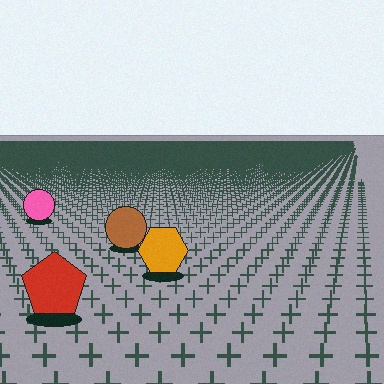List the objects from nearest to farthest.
From nearest to farthest: the red pentagon, the orange hexagon, the brown circle, the pink circle.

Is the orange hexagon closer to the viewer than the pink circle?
Yes. The orange hexagon is closer — you can tell from the texture gradient: the ground texture is coarser near it.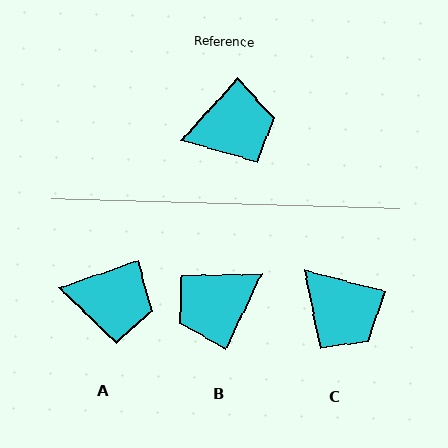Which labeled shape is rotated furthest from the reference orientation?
B, about 162 degrees away.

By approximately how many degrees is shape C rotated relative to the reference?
Approximately 62 degrees clockwise.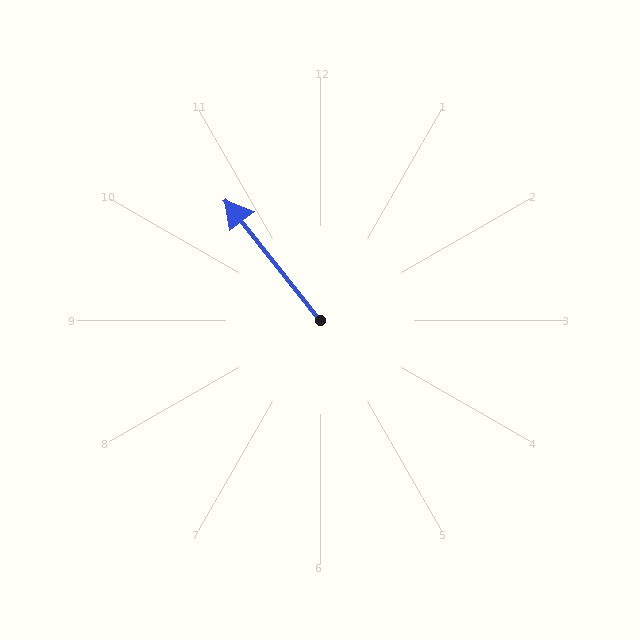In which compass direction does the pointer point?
Northwest.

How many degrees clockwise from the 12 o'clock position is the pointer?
Approximately 322 degrees.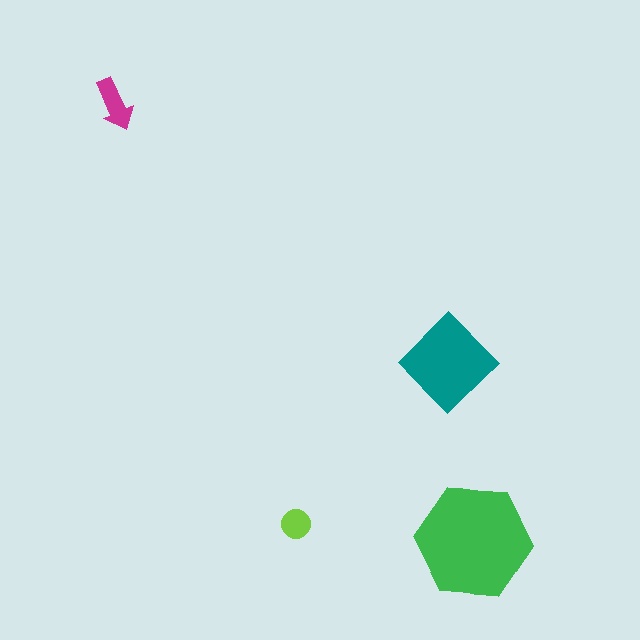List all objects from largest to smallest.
The green hexagon, the teal diamond, the magenta arrow, the lime circle.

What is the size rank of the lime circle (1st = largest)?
4th.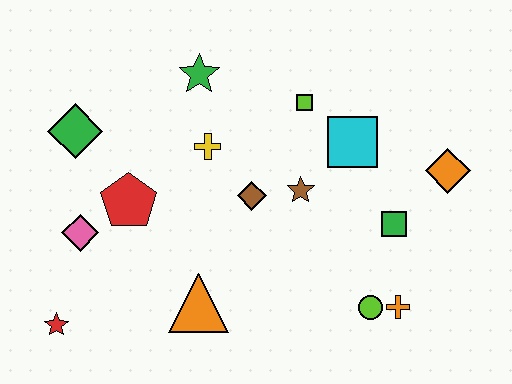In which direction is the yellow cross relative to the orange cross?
The yellow cross is to the left of the orange cross.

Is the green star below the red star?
No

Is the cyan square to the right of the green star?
Yes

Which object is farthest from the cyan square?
The red star is farthest from the cyan square.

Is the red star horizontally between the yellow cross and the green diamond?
No